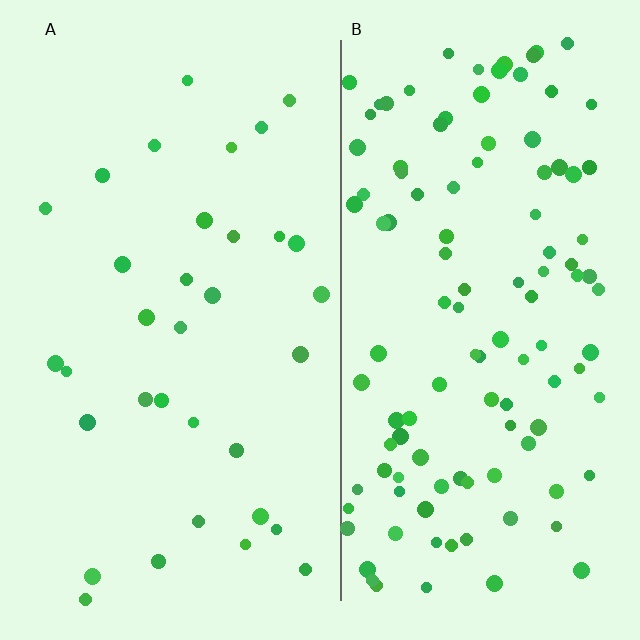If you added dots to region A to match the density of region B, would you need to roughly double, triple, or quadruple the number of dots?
Approximately triple.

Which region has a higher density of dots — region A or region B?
B (the right).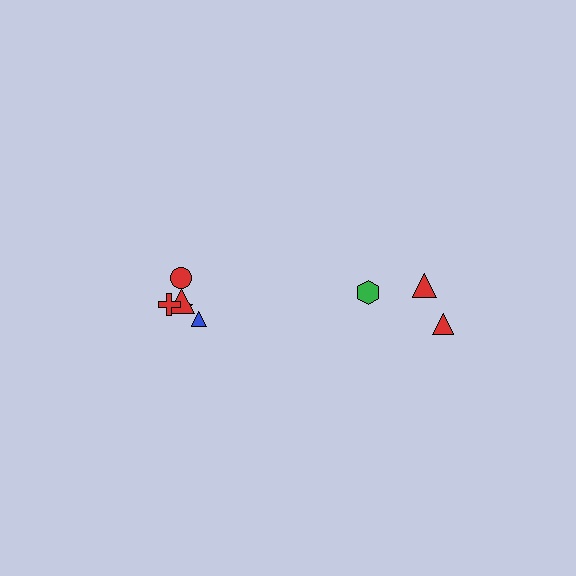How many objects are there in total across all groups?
There are 8 objects.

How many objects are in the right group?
There are 3 objects.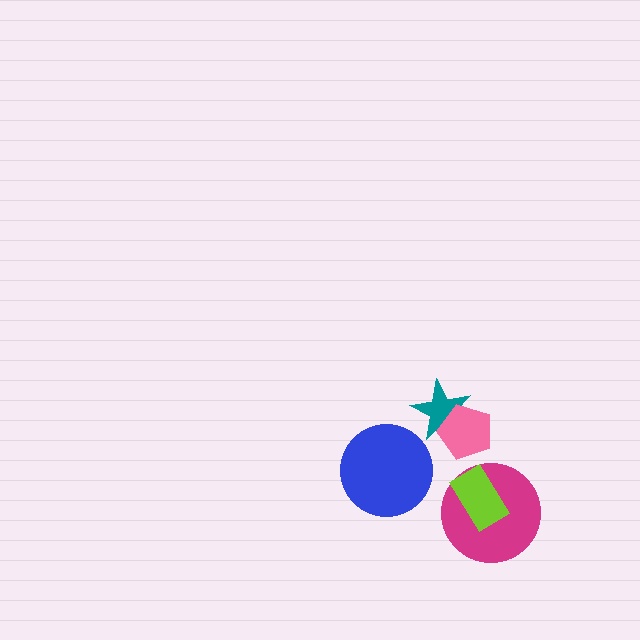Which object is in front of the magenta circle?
The lime rectangle is in front of the magenta circle.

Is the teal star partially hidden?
Yes, it is partially covered by another shape.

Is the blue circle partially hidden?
No, no other shape covers it.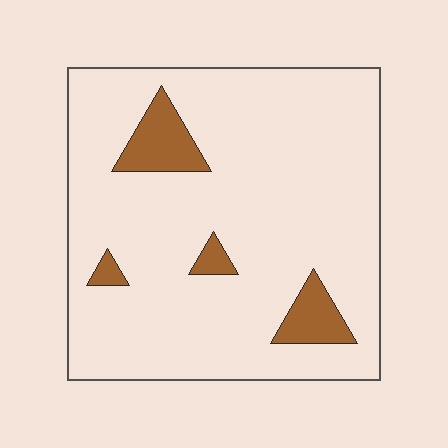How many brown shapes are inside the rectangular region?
4.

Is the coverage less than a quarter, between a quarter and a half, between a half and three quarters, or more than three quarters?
Less than a quarter.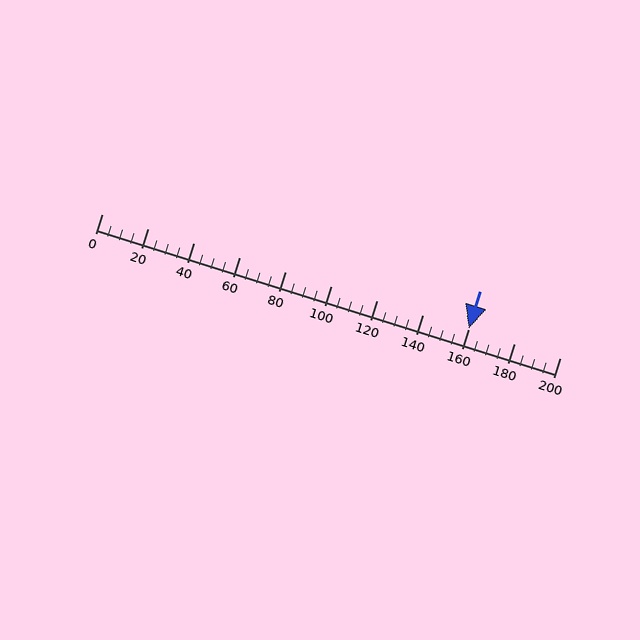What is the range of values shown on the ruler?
The ruler shows values from 0 to 200.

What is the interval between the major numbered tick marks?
The major tick marks are spaced 20 units apart.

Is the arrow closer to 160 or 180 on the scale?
The arrow is closer to 160.